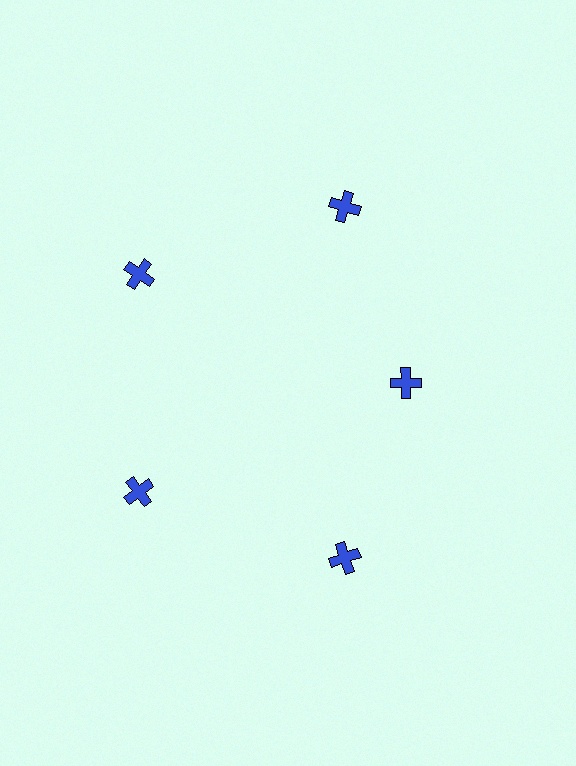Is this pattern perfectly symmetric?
No. The 5 blue crosses are arranged in a ring, but one element near the 3 o'clock position is pulled inward toward the center, breaking the 5-fold rotational symmetry.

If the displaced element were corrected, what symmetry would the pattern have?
It would have 5-fold rotational symmetry — the pattern would map onto itself every 72 degrees.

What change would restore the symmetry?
The symmetry would be restored by moving it outward, back onto the ring so that all 5 crosses sit at equal angles and equal distance from the center.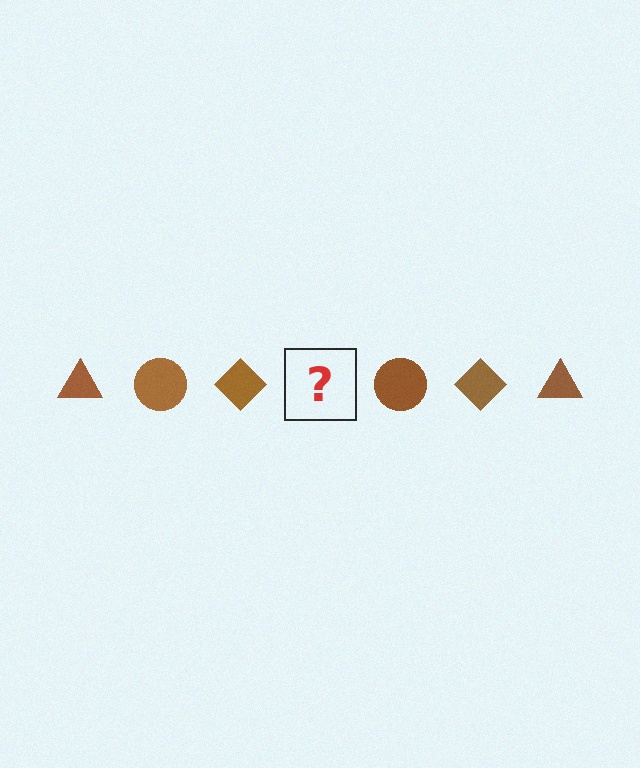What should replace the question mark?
The question mark should be replaced with a brown triangle.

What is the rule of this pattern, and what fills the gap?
The rule is that the pattern cycles through triangle, circle, diamond shapes in brown. The gap should be filled with a brown triangle.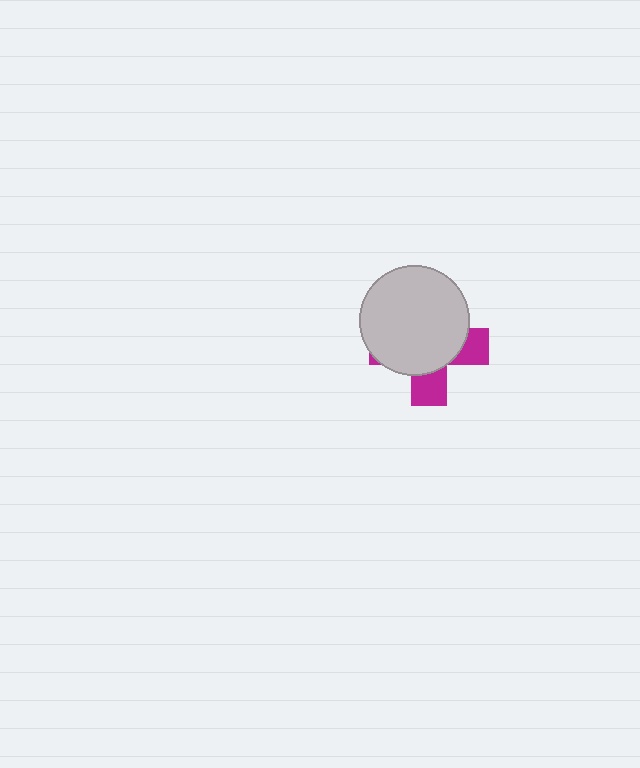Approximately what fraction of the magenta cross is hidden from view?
Roughly 69% of the magenta cross is hidden behind the light gray circle.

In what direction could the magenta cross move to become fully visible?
The magenta cross could move toward the lower-right. That would shift it out from behind the light gray circle entirely.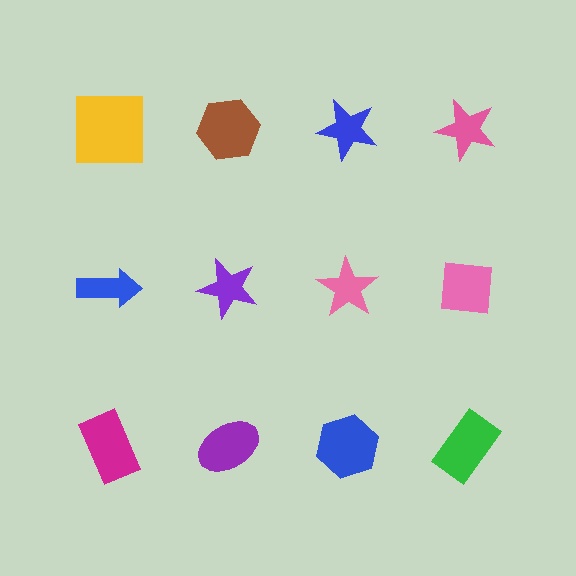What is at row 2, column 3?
A pink star.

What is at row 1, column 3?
A blue star.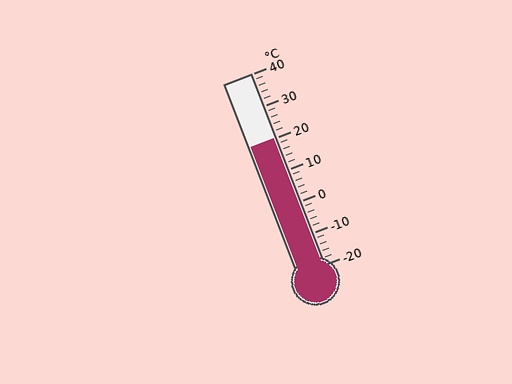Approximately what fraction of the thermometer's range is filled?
The thermometer is filled to approximately 65% of its range.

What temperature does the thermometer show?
The thermometer shows approximately 20°C.